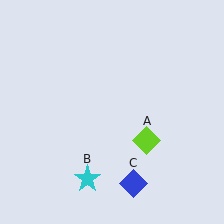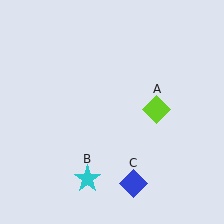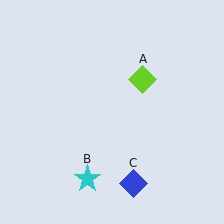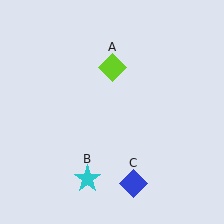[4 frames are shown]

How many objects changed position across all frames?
1 object changed position: lime diamond (object A).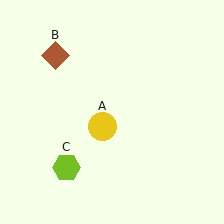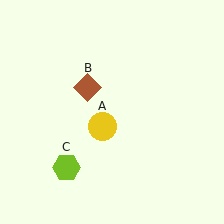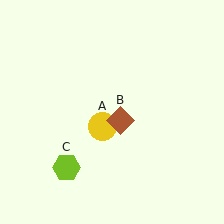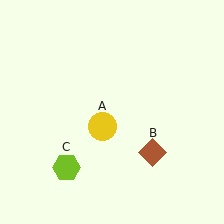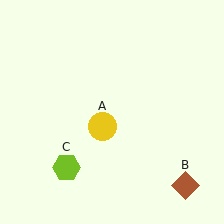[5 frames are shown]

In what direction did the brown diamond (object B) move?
The brown diamond (object B) moved down and to the right.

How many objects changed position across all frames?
1 object changed position: brown diamond (object B).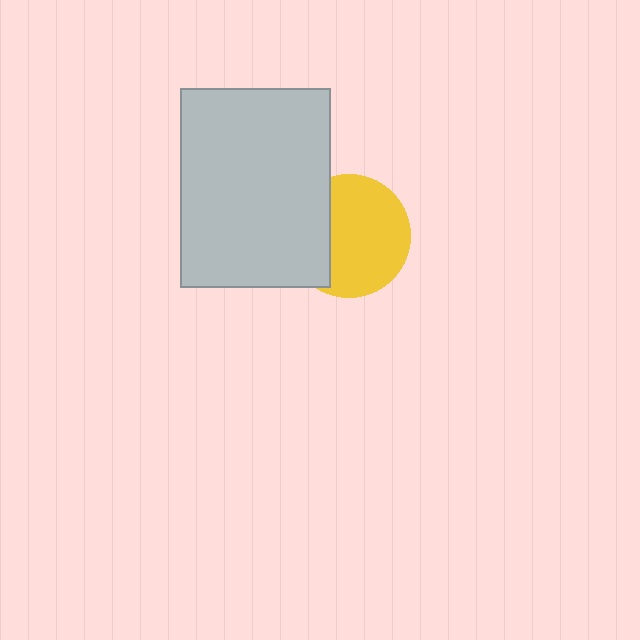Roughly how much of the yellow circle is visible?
Most of it is visible (roughly 68%).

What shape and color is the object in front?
The object in front is a light gray rectangle.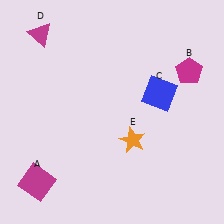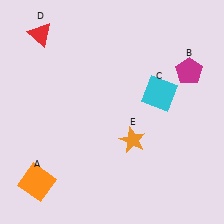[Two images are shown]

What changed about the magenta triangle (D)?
In Image 1, D is magenta. In Image 2, it changed to red.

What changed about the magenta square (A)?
In Image 1, A is magenta. In Image 2, it changed to orange.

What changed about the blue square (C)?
In Image 1, C is blue. In Image 2, it changed to cyan.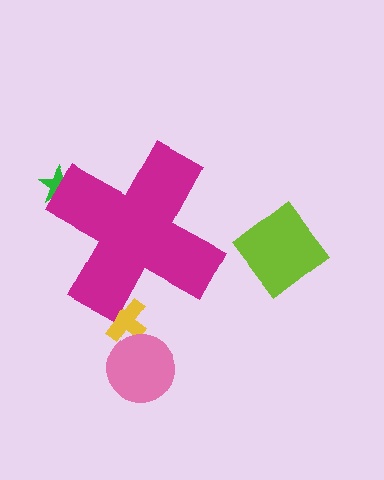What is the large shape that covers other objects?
A magenta cross.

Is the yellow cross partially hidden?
Yes, the yellow cross is partially hidden behind the magenta cross.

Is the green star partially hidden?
Yes, the green star is partially hidden behind the magenta cross.